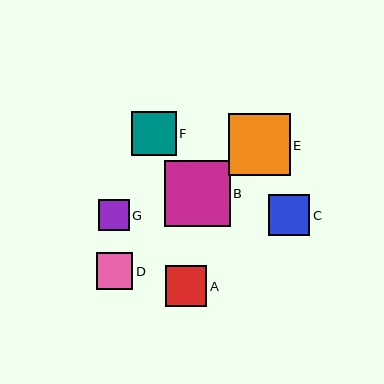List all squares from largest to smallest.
From largest to smallest: B, E, F, C, A, D, G.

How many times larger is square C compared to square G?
Square C is approximately 1.3 times the size of square G.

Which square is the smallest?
Square G is the smallest with a size of approximately 31 pixels.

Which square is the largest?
Square B is the largest with a size of approximately 66 pixels.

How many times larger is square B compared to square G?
Square B is approximately 2.1 times the size of square G.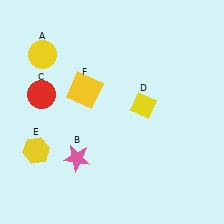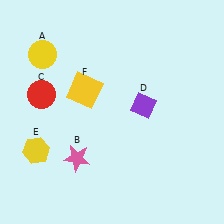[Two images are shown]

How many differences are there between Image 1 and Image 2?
There is 1 difference between the two images.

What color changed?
The diamond (D) changed from yellow in Image 1 to purple in Image 2.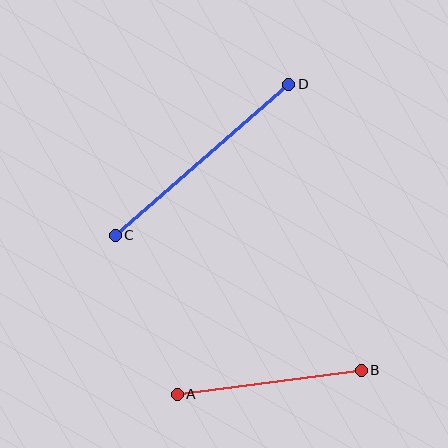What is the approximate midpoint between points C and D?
The midpoint is at approximately (202, 160) pixels.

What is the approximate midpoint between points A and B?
The midpoint is at approximately (269, 382) pixels.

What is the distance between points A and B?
The distance is approximately 186 pixels.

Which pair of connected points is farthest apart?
Points C and D are farthest apart.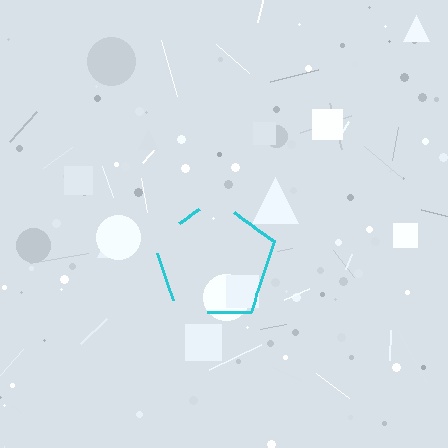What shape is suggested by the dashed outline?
The dashed outline suggests a pentagon.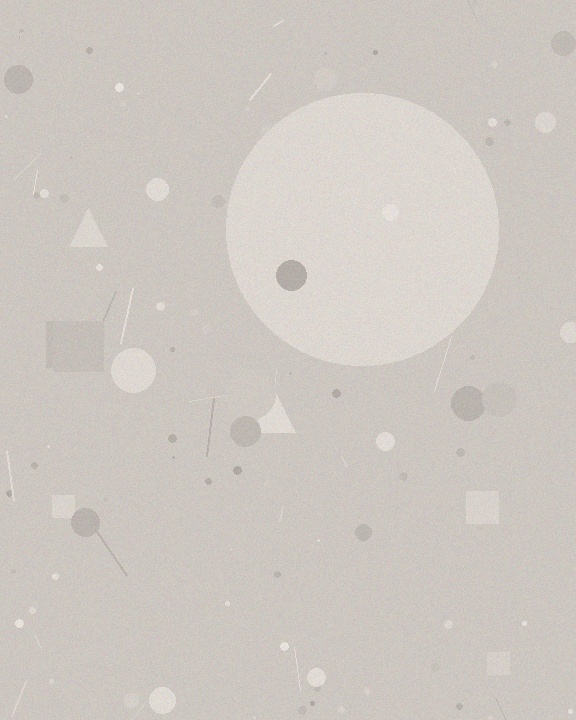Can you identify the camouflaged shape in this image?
The camouflaged shape is a circle.